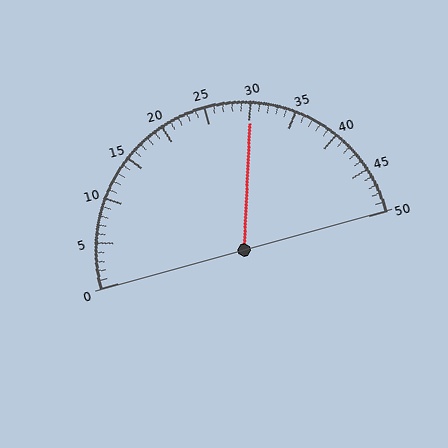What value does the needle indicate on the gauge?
The needle indicates approximately 30.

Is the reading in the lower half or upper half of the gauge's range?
The reading is in the upper half of the range (0 to 50).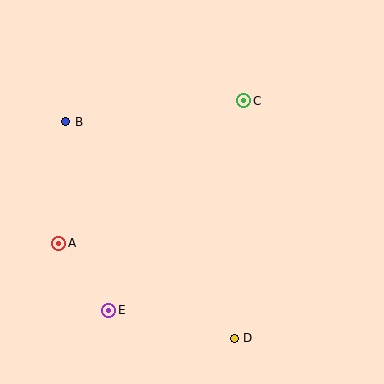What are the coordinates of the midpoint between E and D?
The midpoint between E and D is at (172, 324).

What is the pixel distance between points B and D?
The distance between B and D is 274 pixels.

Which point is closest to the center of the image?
Point C at (244, 101) is closest to the center.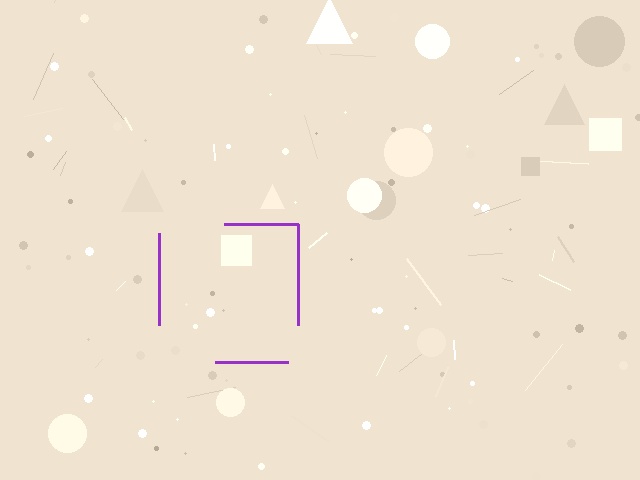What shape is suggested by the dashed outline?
The dashed outline suggests a square.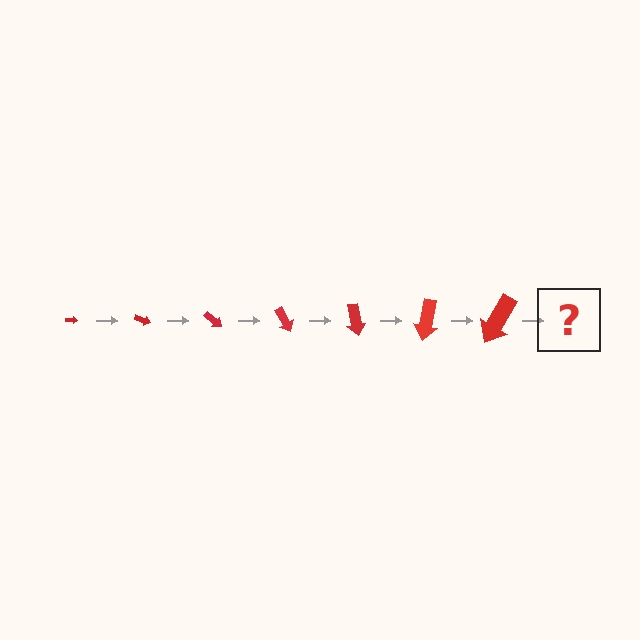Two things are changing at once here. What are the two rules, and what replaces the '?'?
The two rules are that the arrow grows larger each step and it rotates 20 degrees each step. The '?' should be an arrow, larger than the previous one and rotated 140 degrees from the start.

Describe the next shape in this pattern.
It should be an arrow, larger than the previous one and rotated 140 degrees from the start.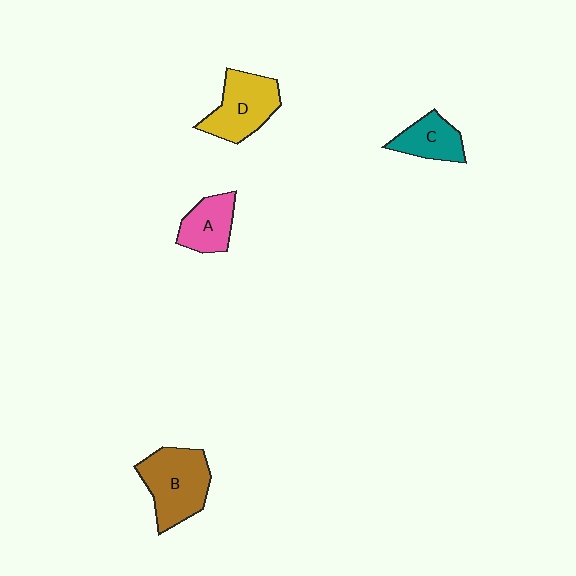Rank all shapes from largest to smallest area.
From largest to smallest: B (brown), D (yellow), A (pink), C (teal).